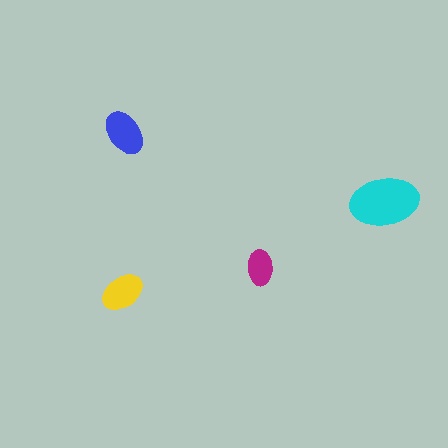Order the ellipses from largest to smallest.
the cyan one, the blue one, the yellow one, the magenta one.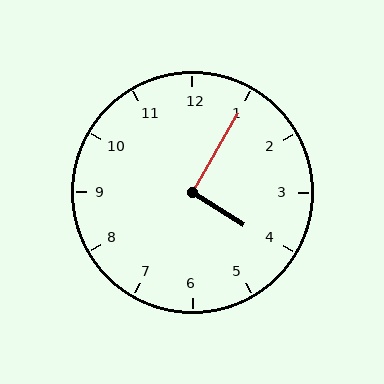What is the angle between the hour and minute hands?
Approximately 92 degrees.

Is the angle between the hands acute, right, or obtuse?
It is right.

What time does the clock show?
4:05.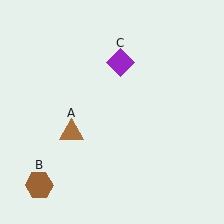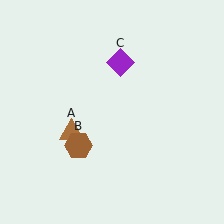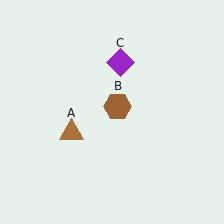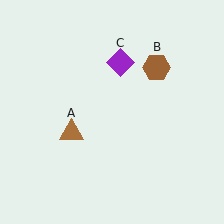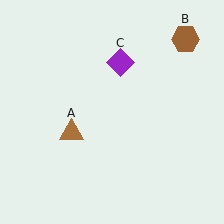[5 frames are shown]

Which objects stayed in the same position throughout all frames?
Brown triangle (object A) and purple diamond (object C) remained stationary.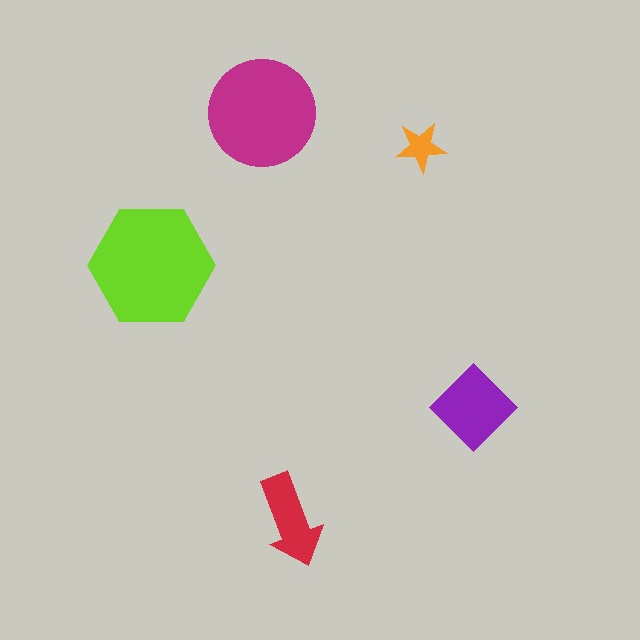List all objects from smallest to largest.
The orange star, the red arrow, the purple diamond, the magenta circle, the lime hexagon.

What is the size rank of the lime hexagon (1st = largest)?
1st.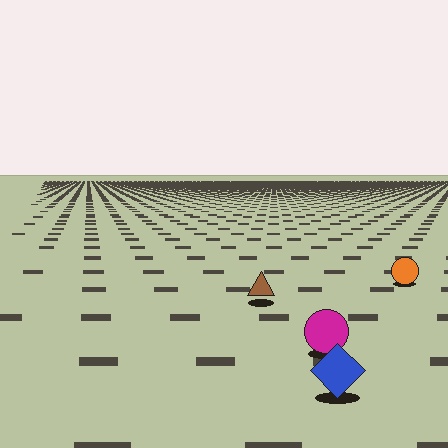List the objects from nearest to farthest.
From nearest to farthest: the blue diamond, the magenta circle, the brown triangle, the orange circle.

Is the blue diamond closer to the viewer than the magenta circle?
Yes. The blue diamond is closer — you can tell from the texture gradient: the ground texture is coarser near it.